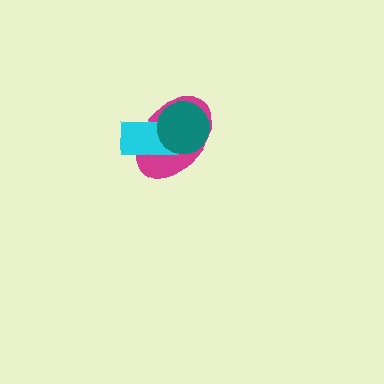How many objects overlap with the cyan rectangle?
2 objects overlap with the cyan rectangle.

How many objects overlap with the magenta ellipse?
2 objects overlap with the magenta ellipse.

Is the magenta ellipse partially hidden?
Yes, it is partially covered by another shape.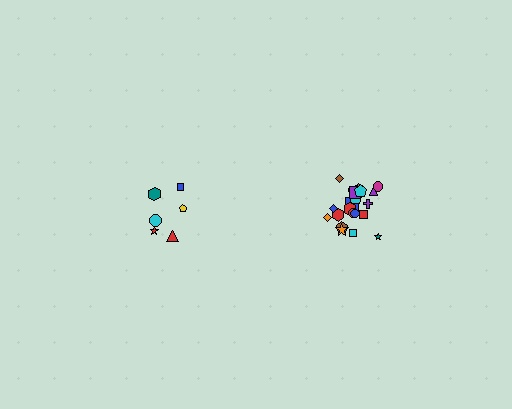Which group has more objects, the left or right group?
The right group.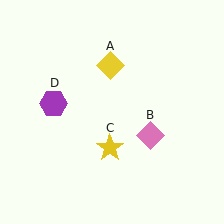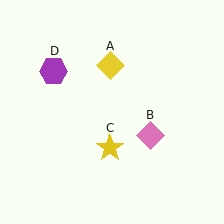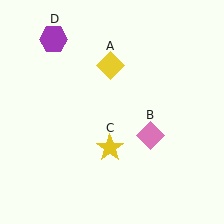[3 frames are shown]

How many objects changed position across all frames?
1 object changed position: purple hexagon (object D).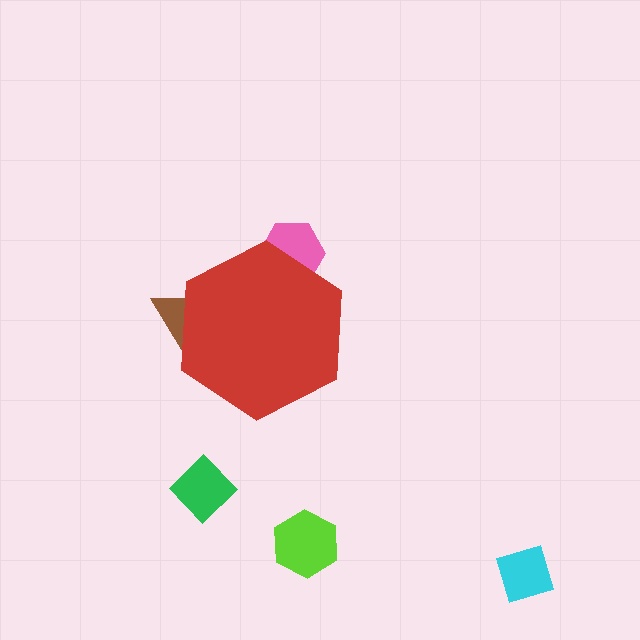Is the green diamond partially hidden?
No, the green diamond is fully visible.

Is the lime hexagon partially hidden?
No, the lime hexagon is fully visible.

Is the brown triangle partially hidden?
Yes, the brown triangle is partially hidden behind the red hexagon.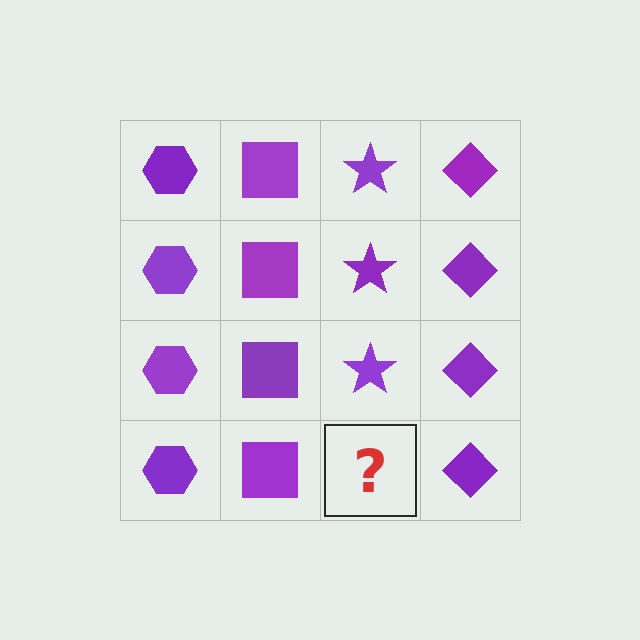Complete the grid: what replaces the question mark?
The question mark should be replaced with a purple star.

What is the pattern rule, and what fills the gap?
The rule is that each column has a consistent shape. The gap should be filled with a purple star.